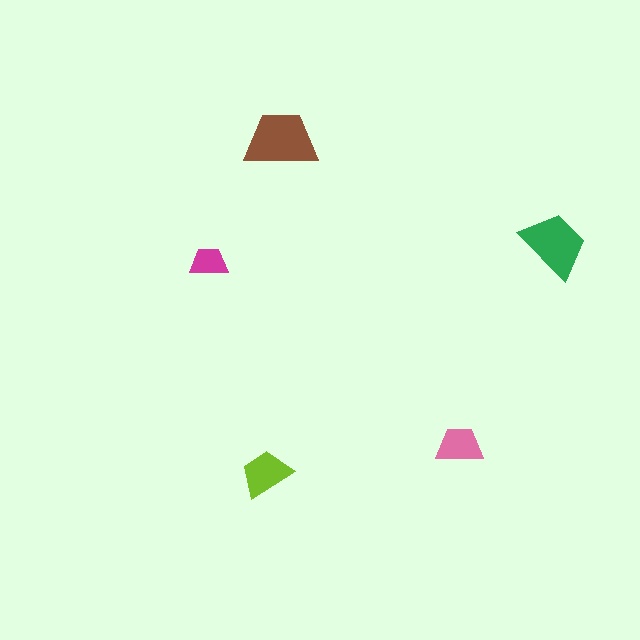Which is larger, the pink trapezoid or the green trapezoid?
The green one.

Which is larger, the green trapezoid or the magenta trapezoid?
The green one.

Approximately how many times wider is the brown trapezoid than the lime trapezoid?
About 1.5 times wider.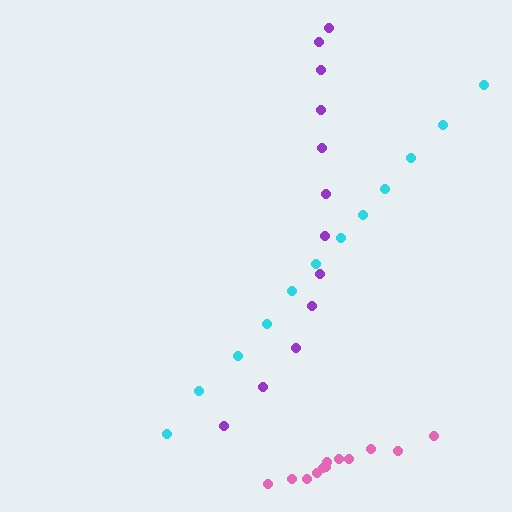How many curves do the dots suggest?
There are 3 distinct paths.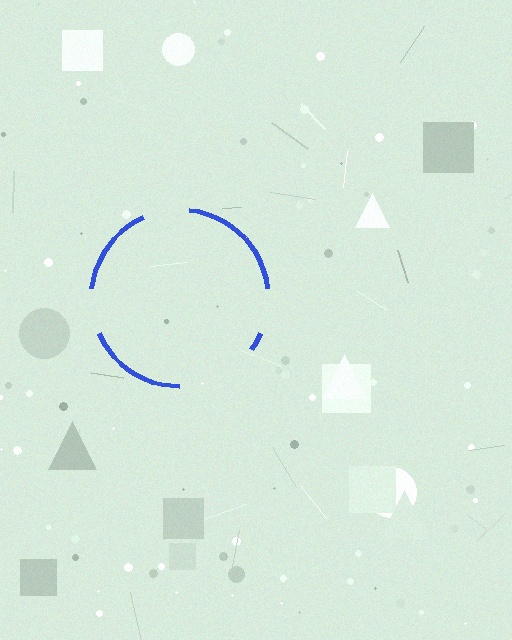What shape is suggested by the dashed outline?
The dashed outline suggests a circle.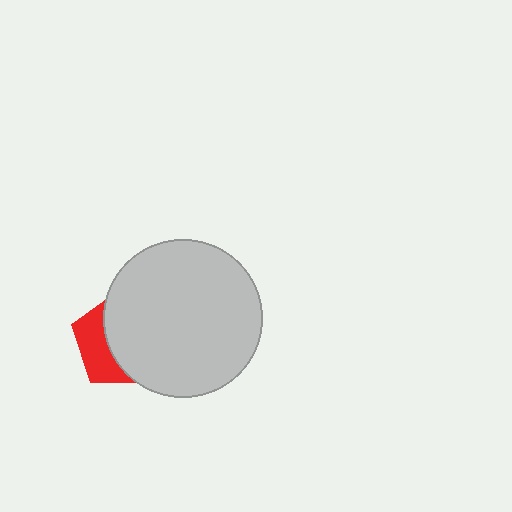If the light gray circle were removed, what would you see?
You would see the complete red pentagon.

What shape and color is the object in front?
The object in front is a light gray circle.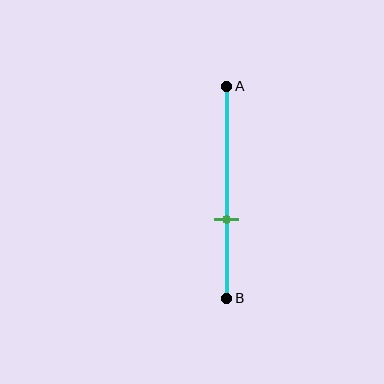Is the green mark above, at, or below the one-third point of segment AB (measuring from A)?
The green mark is below the one-third point of segment AB.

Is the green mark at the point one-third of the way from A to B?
No, the mark is at about 65% from A, not at the 33% one-third point.